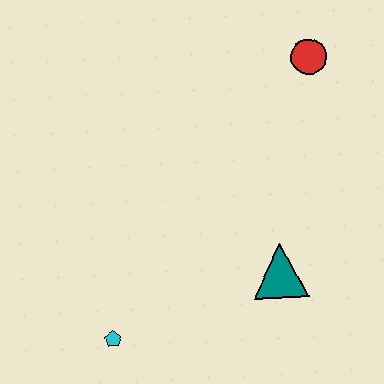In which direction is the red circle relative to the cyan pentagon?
The red circle is above the cyan pentagon.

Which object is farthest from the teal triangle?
The red circle is farthest from the teal triangle.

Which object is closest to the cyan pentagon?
The teal triangle is closest to the cyan pentagon.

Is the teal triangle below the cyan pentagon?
No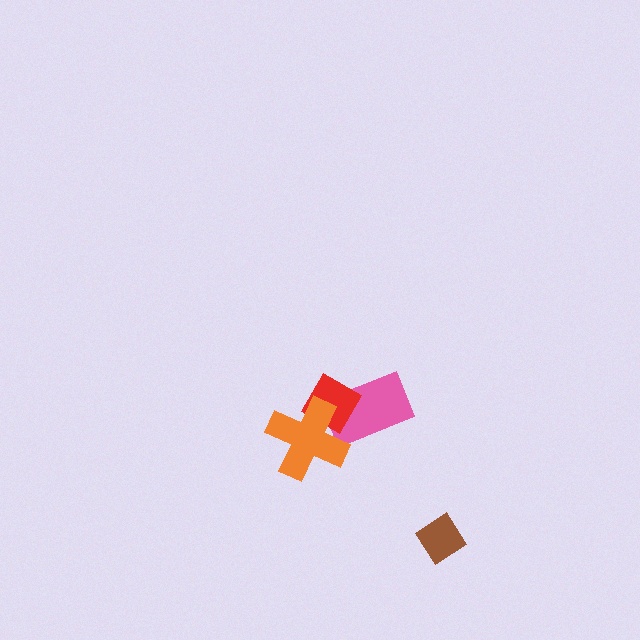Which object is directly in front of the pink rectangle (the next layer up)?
The red diamond is directly in front of the pink rectangle.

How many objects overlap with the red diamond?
2 objects overlap with the red diamond.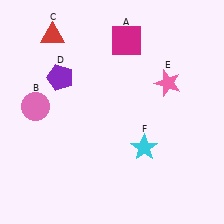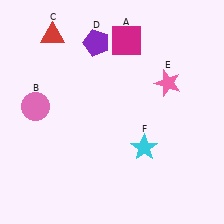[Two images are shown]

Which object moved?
The purple pentagon (D) moved right.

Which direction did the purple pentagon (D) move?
The purple pentagon (D) moved right.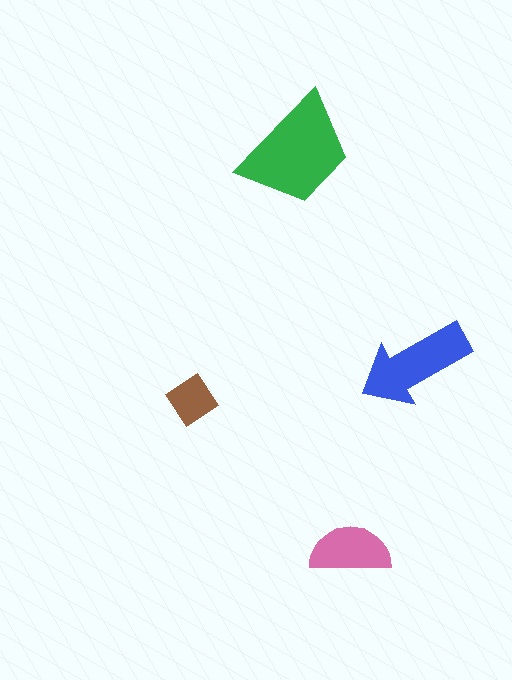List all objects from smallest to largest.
The brown diamond, the pink semicircle, the blue arrow, the green trapezoid.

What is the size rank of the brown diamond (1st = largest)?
4th.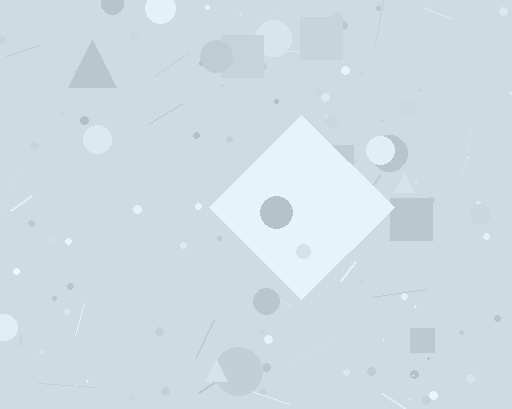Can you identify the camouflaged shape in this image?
The camouflaged shape is a diamond.